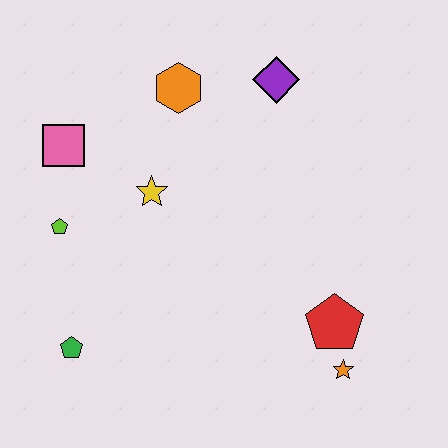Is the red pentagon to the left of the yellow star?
No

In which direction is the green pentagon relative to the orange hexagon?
The green pentagon is below the orange hexagon.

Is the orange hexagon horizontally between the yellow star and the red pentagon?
Yes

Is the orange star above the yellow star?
No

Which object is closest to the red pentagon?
The orange star is closest to the red pentagon.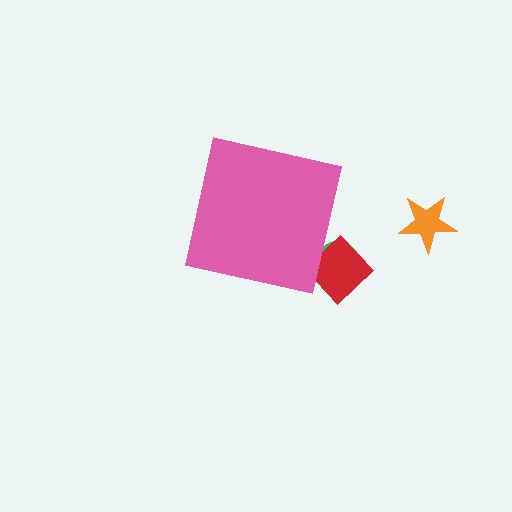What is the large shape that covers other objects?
A pink square.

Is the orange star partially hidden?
No, the orange star is fully visible.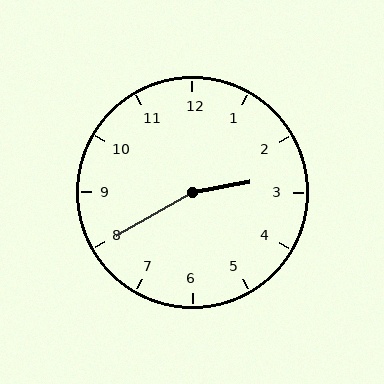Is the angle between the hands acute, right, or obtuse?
It is obtuse.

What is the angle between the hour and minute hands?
Approximately 160 degrees.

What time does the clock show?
2:40.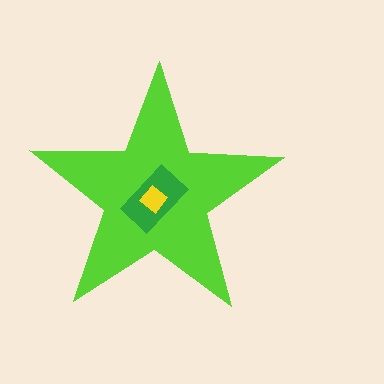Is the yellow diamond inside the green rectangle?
Yes.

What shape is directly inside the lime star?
The green rectangle.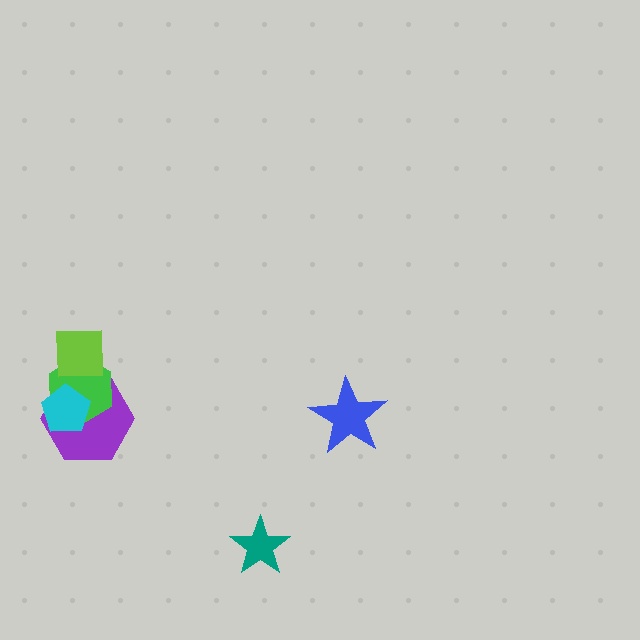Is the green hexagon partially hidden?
Yes, it is partially covered by another shape.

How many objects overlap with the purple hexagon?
3 objects overlap with the purple hexagon.